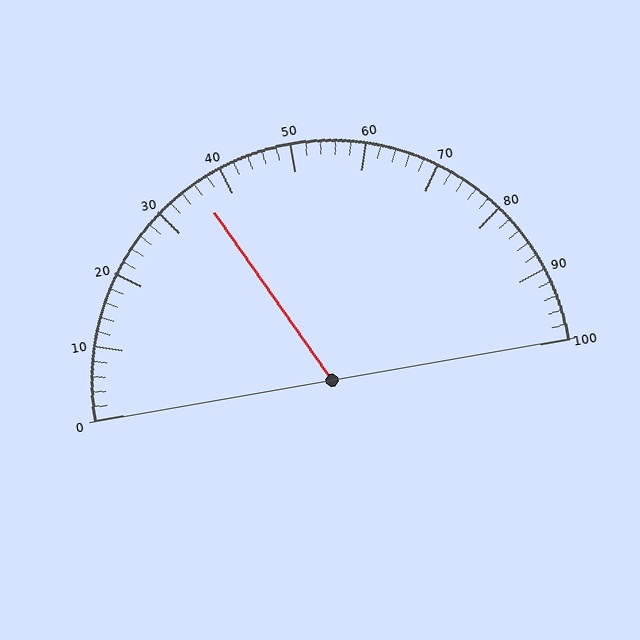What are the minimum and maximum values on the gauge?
The gauge ranges from 0 to 100.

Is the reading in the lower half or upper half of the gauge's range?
The reading is in the lower half of the range (0 to 100).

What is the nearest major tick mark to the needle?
The nearest major tick mark is 40.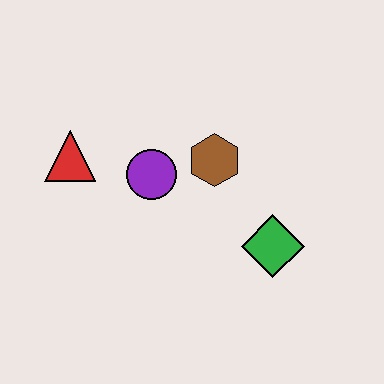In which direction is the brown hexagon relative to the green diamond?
The brown hexagon is above the green diamond.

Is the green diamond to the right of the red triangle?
Yes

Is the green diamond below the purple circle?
Yes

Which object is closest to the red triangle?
The purple circle is closest to the red triangle.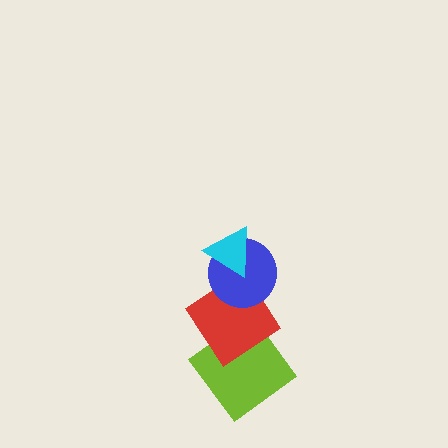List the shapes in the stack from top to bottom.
From top to bottom: the cyan triangle, the blue circle, the red diamond, the lime diamond.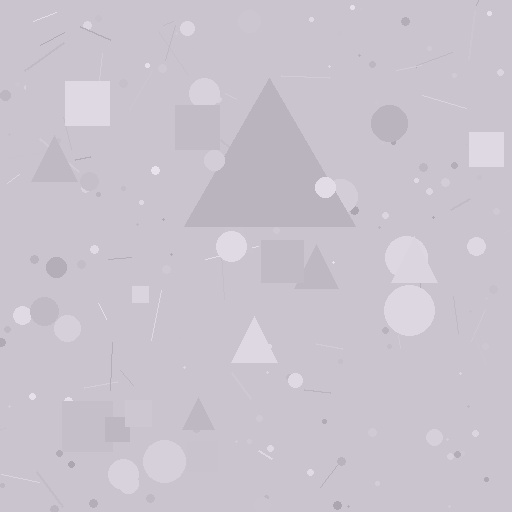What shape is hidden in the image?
A triangle is hidden in the image.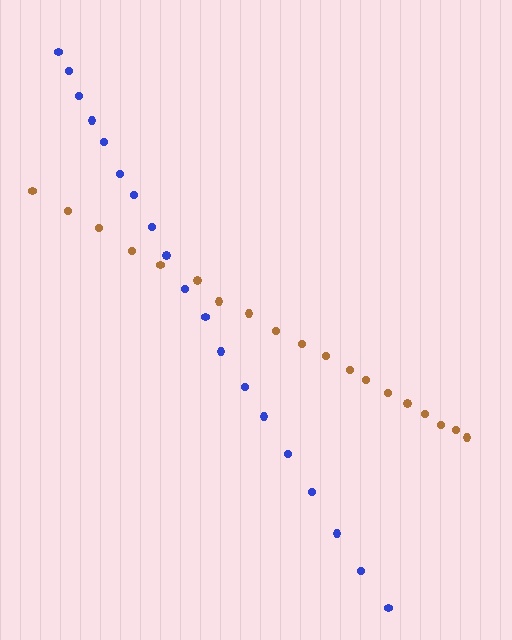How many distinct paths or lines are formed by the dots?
There are 2 distinct paths.